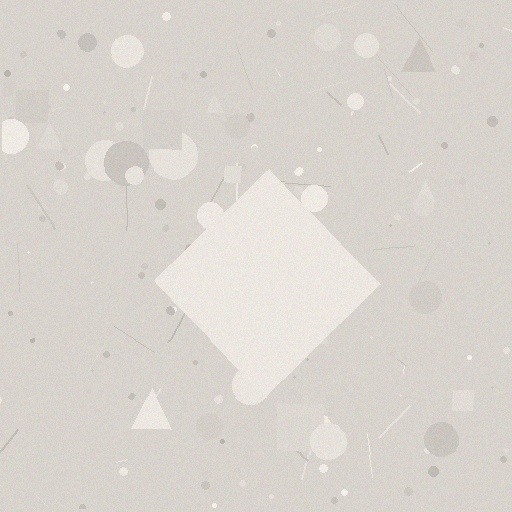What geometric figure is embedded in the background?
A diamond is embedded in the background.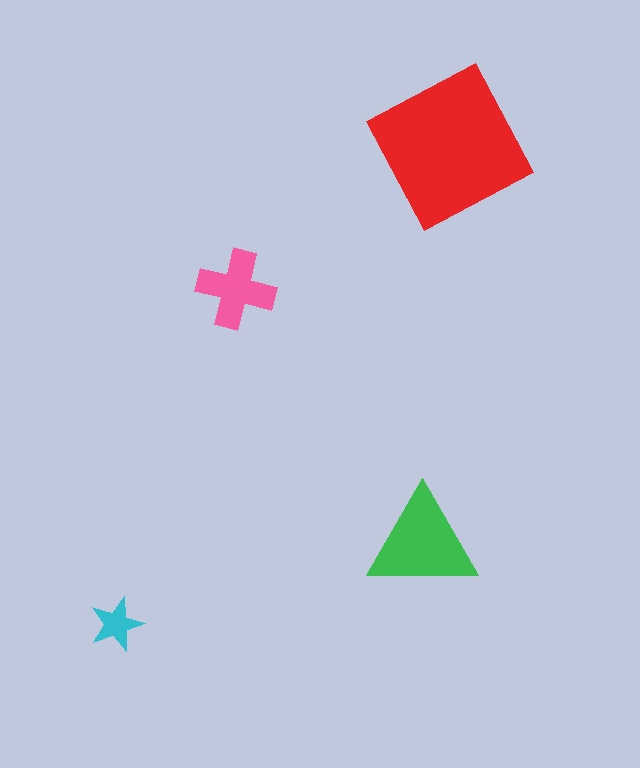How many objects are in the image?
There are 4 objects in the image.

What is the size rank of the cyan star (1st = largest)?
4th.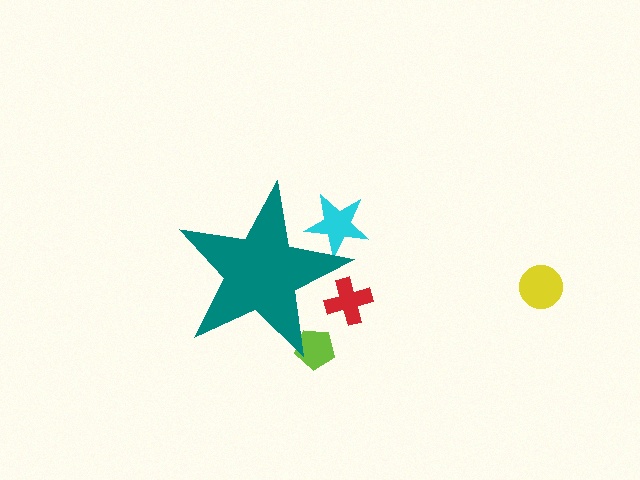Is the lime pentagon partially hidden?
Yes, the lime pentagon is partially hidden behind the teal star.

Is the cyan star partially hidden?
Yes, the cyan star is partially hidden behind the teal star.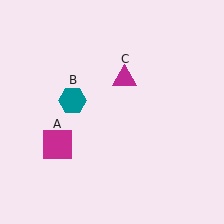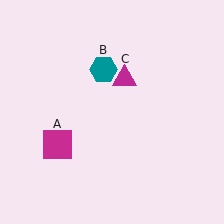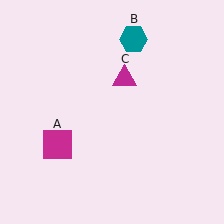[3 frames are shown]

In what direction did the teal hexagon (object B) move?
The teal hexagon (object B) moved up and to the right.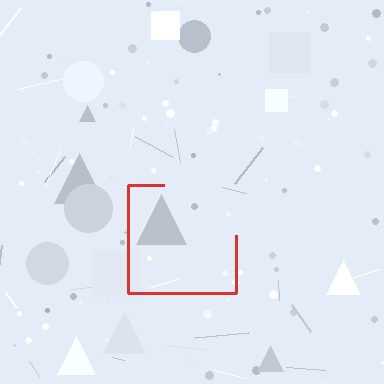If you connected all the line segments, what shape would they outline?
They would outline a square.